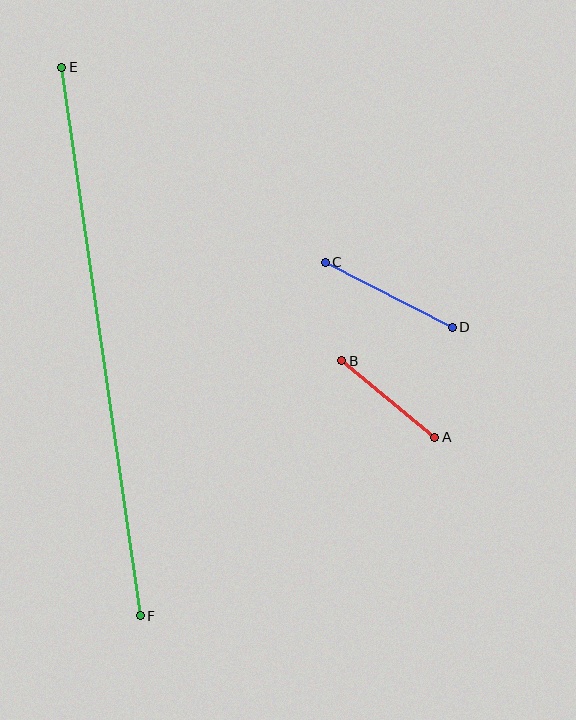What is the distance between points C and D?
The distance is approximately 143 pixels.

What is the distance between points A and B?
The distance is approximately 120 pixels.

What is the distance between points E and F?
The distance is approximately 554 pixels.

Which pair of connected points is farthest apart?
Points E and F are farthest apart.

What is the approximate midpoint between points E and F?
The midpoint is at approximately (101, 341) pixels.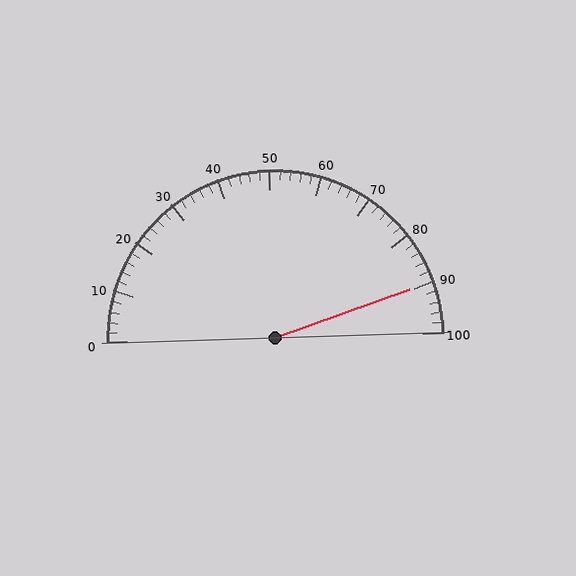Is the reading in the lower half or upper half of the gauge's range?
The reading is in the upper half of the range (0 to 100).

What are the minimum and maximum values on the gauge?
The gauge ranges from 0 to 100.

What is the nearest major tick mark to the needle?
The nearest major tick mark is 90.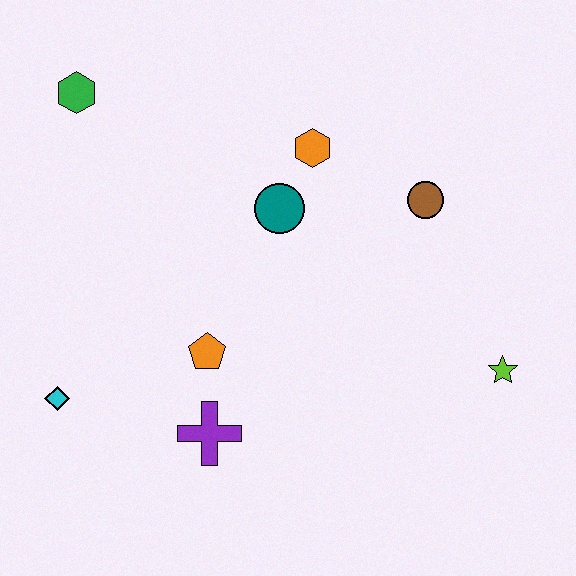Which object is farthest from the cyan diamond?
The lime star is farthest from the cyan diamond.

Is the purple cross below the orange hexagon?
Yes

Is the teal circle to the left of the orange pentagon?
No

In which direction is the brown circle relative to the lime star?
The brown circle is above the lime star.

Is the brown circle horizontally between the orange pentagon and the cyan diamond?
No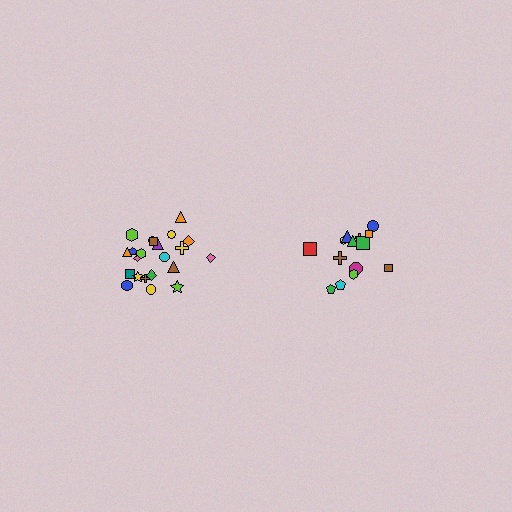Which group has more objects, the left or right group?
The left group.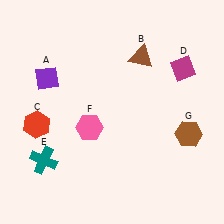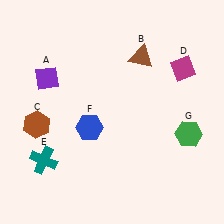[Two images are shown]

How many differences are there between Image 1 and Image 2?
There are 3 differences between the two images.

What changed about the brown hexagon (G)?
In Image 1, G is brown. In Image 2, it changed to green.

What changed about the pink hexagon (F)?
In Image 1, F is pink. In Image 2, it changed to blue.